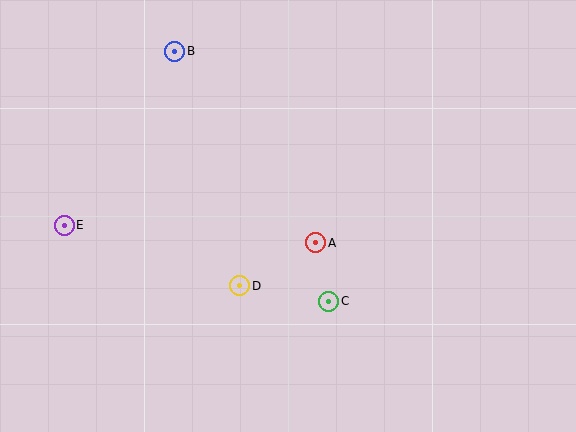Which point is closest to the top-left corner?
Point B is closest to the top-left corner.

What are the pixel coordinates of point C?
Point C is at (329, 301).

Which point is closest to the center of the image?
Point A at (316, 243) is closest to the center.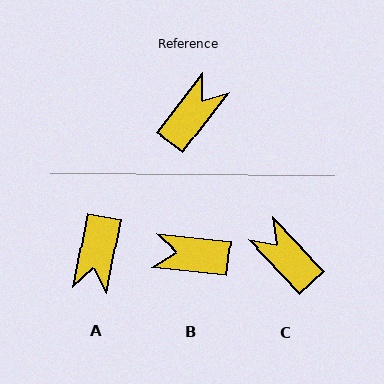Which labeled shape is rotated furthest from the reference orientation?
A, about 153 degrees away.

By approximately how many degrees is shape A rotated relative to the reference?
Approximately 153 degrees clockwise.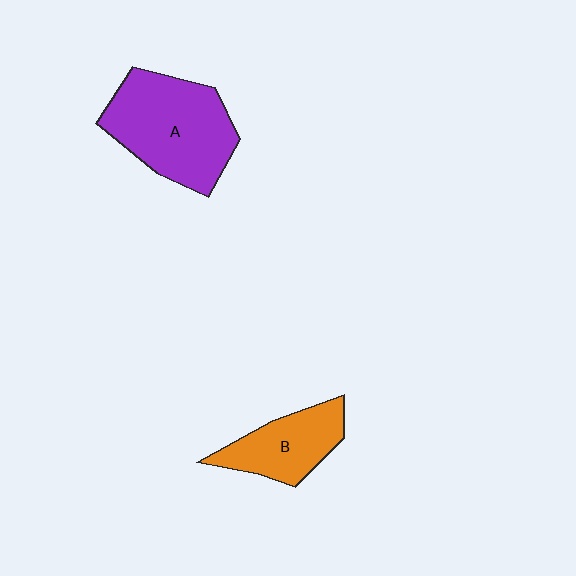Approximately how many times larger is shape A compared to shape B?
Approximately 1.7 times.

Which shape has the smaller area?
Shape B (orange).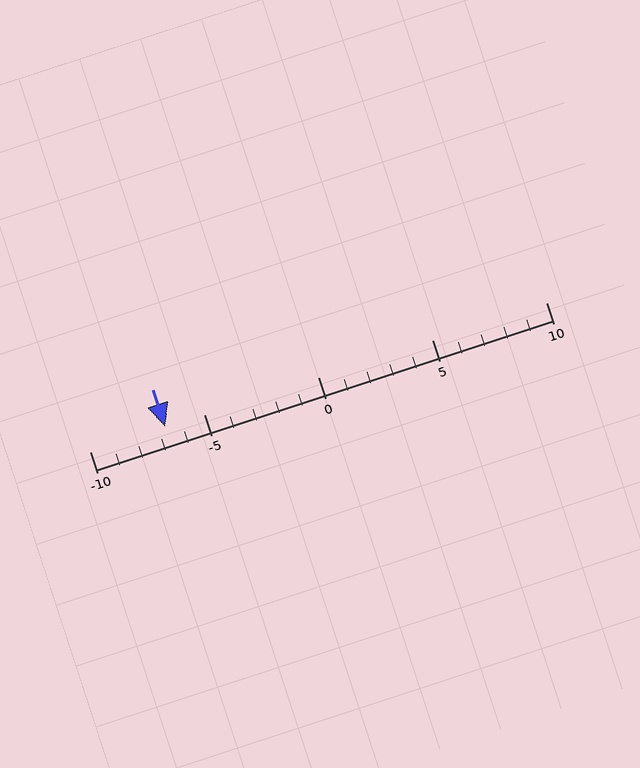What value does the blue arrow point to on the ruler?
The blue arrow points to approximately -7.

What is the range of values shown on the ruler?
The ruler shows values from -10 to 10.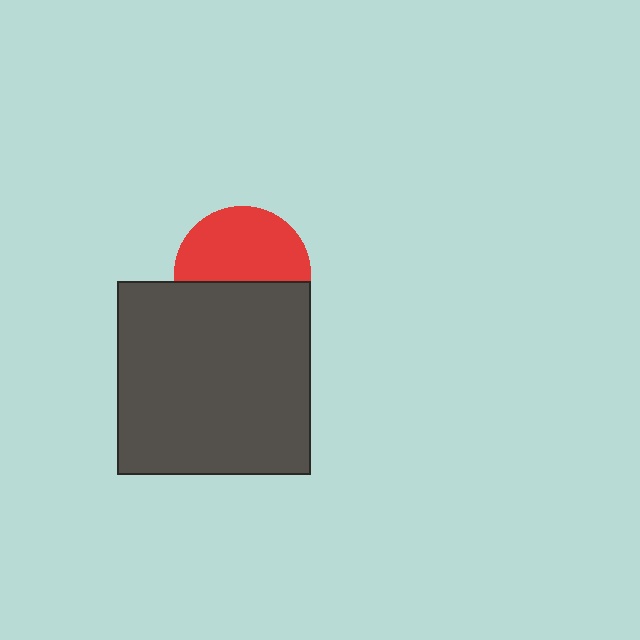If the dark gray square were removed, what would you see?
You would see the complete red circle.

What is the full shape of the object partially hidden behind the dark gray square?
The partially hidden object is a red circle.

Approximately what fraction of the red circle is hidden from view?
Roughly 43% of the red circle is hidden behind the dark gray square.